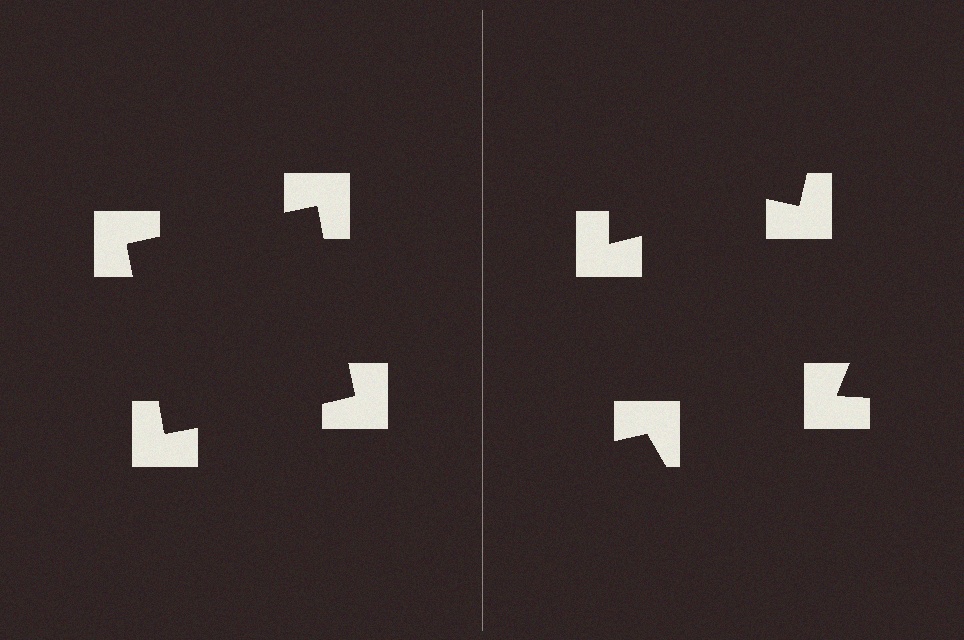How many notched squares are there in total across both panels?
8 — 4 on each side.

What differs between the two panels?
The notched squares are positioned identically on both sides; only the wedge orientations differ. On the left they align to a square; on the right they are misaligned.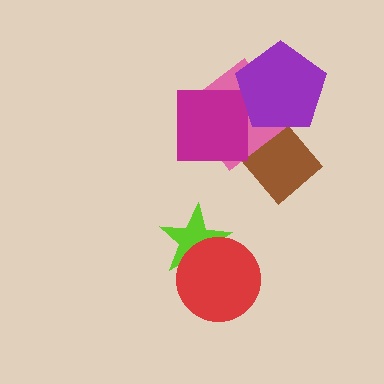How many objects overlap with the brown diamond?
2 objects overlap with the brown diamond.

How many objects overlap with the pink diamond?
3 objects overlap with the pink diamond.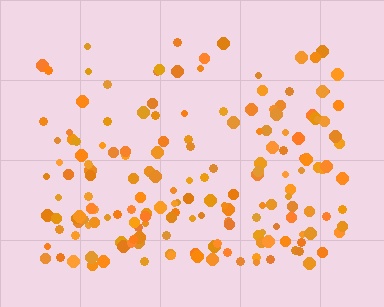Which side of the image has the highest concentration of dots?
The bottom.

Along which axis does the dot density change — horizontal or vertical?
Vertical.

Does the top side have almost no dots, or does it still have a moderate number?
Still a moderate number, just noticeably fewer than the bottom.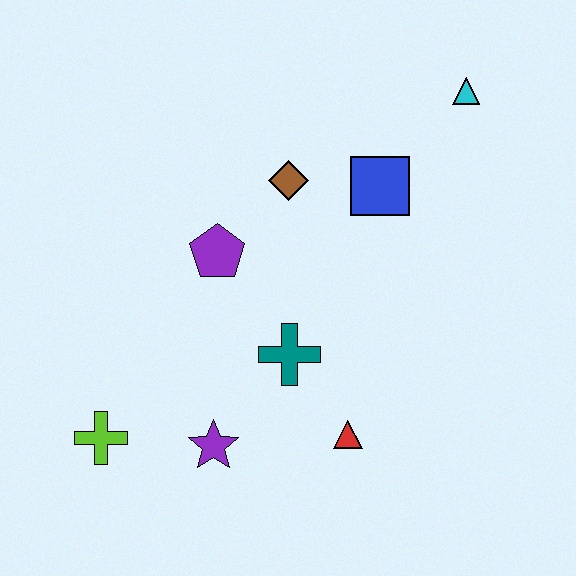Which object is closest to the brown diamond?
The blue square is closest to the brown diamond.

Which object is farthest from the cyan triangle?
The lime cross is farthest from the cyan triangle.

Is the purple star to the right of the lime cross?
Yes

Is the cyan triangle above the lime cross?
Yes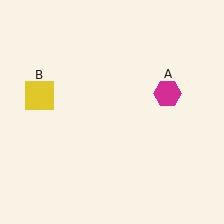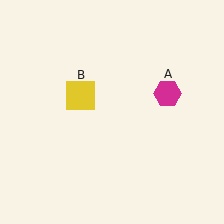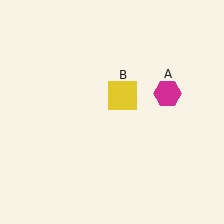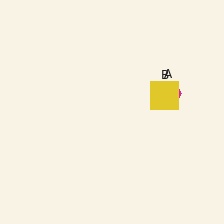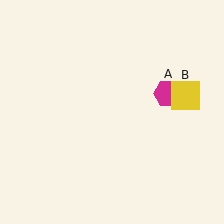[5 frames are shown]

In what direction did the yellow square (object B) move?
The yellow square (object B) moved right.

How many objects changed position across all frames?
1 object changed position: yellow square (object B).